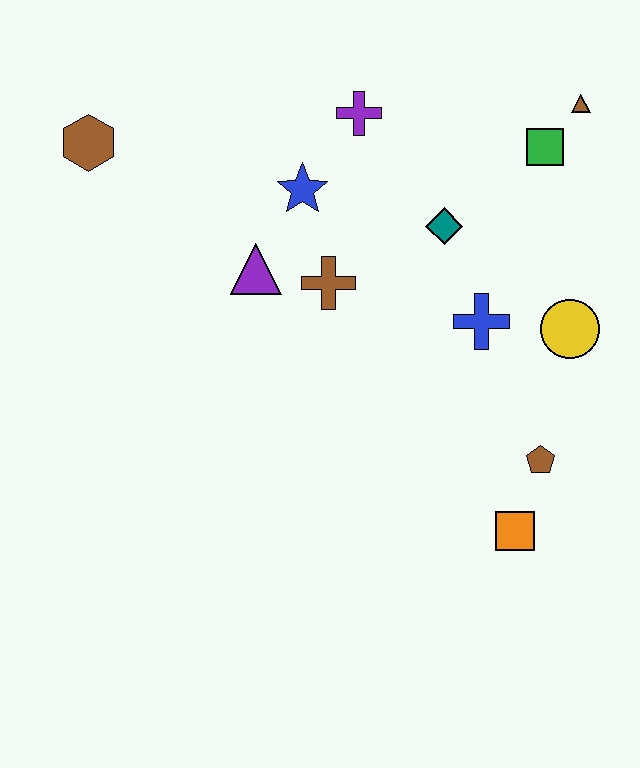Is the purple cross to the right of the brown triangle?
No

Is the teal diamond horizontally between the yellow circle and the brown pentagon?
No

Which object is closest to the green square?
The brown triangle is closest to the green square.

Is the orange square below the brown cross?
Yes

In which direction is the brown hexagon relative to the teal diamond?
The brown hexagon is to the left of the teal diamond.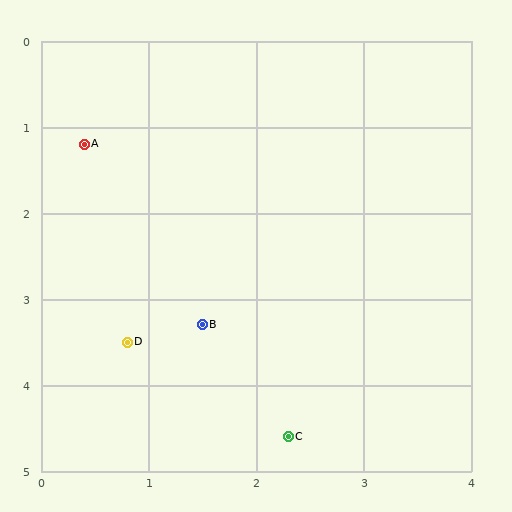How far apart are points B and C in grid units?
Points B and C are about 1.5 grid units apart.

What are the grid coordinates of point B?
Point B is at approximately (1.5, 3.3).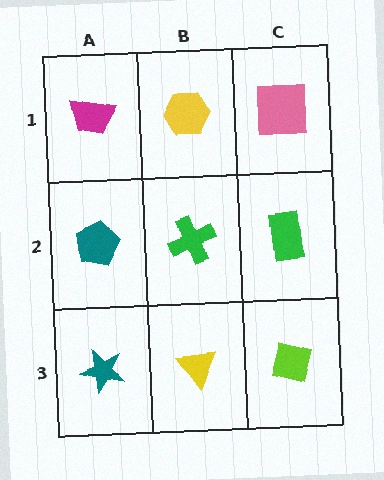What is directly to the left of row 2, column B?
A teal pentagon.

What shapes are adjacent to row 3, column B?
A green cross (row 2, column B), a teal star (row 3, column A), a lime square (row 3, column C).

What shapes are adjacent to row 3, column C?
A green rectangle (row 2, column C), a yellow triangle (row 3, column B).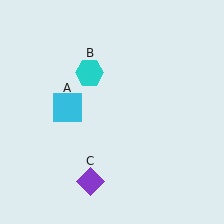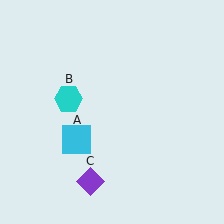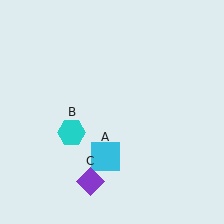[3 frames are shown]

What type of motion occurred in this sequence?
The cyan square (object A), cyan hexagon (object B) rotated counterclockwise around the center of the scene.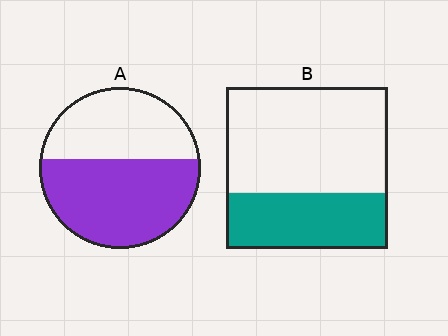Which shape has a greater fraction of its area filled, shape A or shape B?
Shape A.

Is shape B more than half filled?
No.